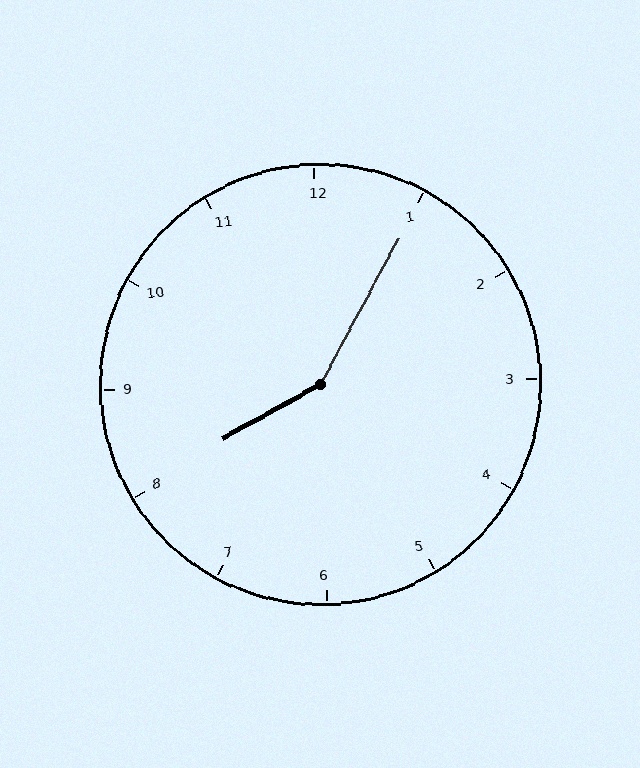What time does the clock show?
8:05.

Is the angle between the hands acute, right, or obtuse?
It is obtuse.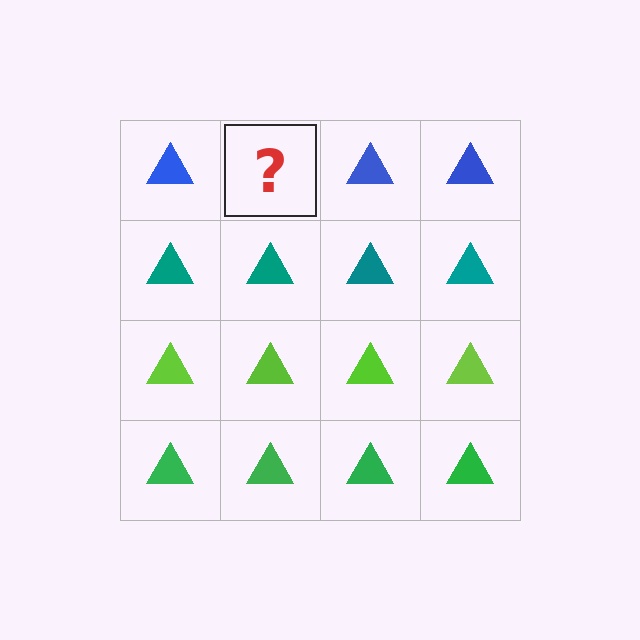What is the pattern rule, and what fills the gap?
The rule is that each row has a consistent color. The gap should be filled with a blue triangle.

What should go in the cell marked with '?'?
The missing cell should contain a blue triangle.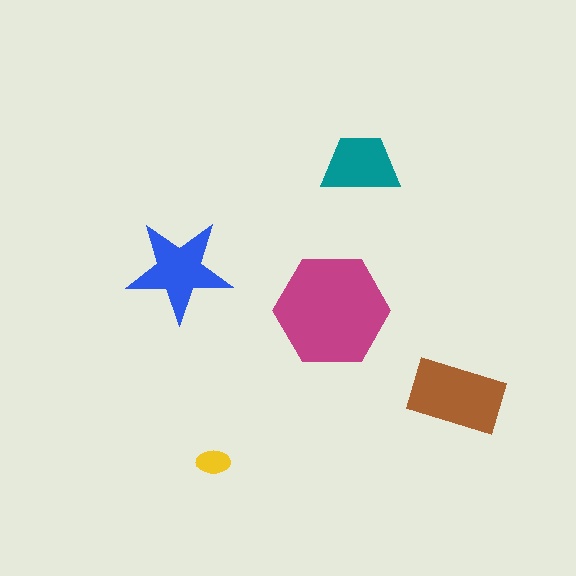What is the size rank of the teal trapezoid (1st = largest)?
4th.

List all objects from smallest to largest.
The yellow ellipse, the teal trapezoid, the blue star, the brown rectangle, the magenta hexagon.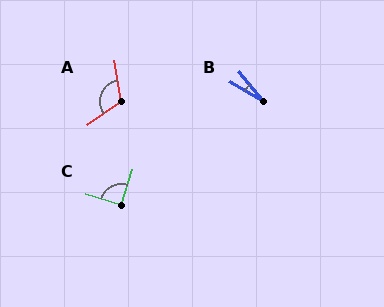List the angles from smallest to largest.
B (20°), C (90°), A (115°).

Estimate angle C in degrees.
Approximately 90 degrees.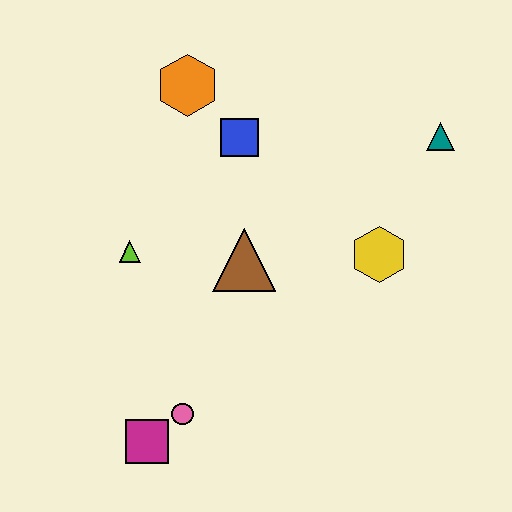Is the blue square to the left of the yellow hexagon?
Yes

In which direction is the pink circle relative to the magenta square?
The pink circle is to the right of the magenta square.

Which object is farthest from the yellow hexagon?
The magenta square is farthest from the yellow hexagon.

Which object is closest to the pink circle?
The magenta square is closest to the pink circle.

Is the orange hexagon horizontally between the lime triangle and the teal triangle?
Yes